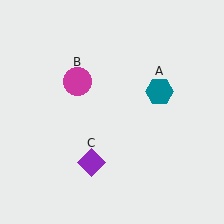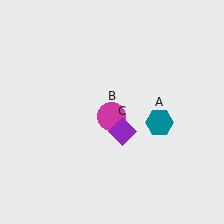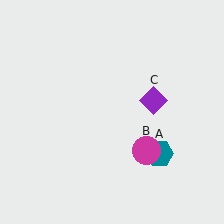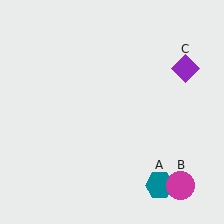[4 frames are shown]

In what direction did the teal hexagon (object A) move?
The teal hexagon (object A) moved down.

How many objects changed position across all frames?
3 objects changed position: teal hexagon (object A), magenta circle (object B), purple diamond (object C).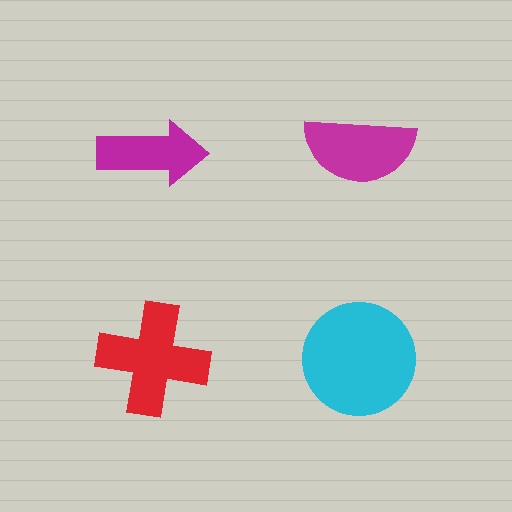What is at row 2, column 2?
A cyan circle.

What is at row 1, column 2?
A magenta semicircle.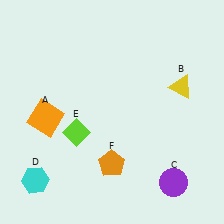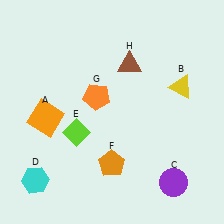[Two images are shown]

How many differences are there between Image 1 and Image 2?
There are 2 differences between the two images.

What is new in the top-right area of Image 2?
A brown triangle (H) was added in the top-right area of Image 2.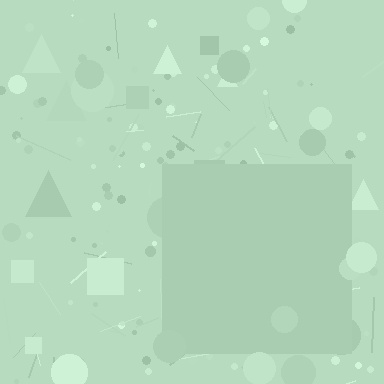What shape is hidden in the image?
A square is hidden in the image.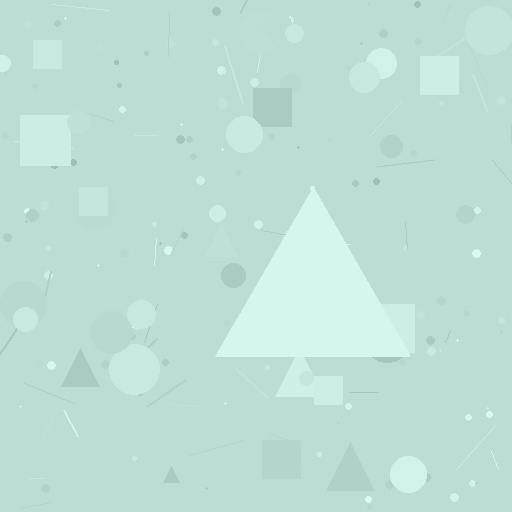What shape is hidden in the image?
A triangle is hidden in the image.